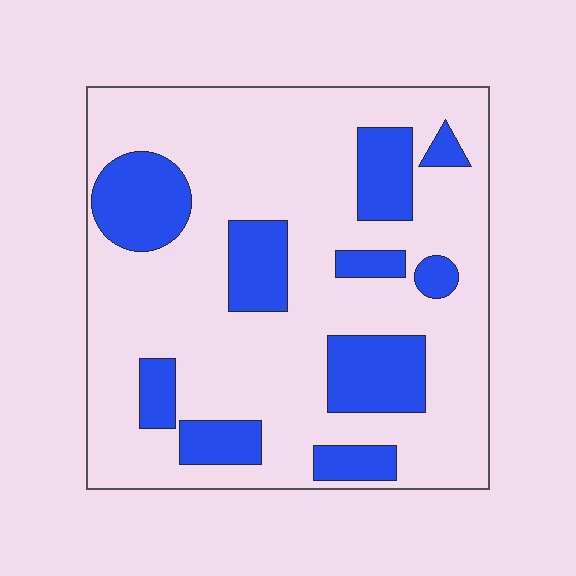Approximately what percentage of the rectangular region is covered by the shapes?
Approximately 25%.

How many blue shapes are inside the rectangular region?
10.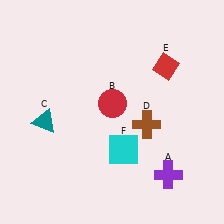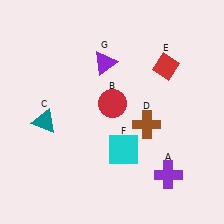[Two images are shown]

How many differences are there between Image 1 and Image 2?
There is 1 difference between the two images.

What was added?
A purple triangle (G) was added in Image 2.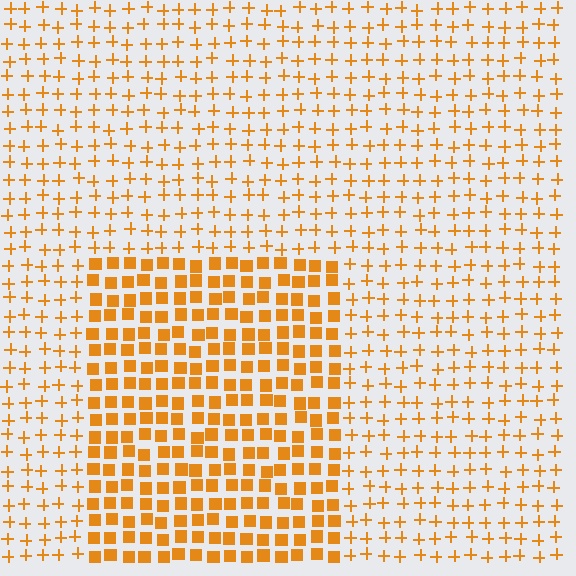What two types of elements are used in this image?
The image uses squares inside the rectangle region and plus signs outside it.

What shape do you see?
I see a rectangle.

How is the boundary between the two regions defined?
The boundary is defined by a change in element shape: squares inside vs. plus signs outside. All elements share the same color and spacing.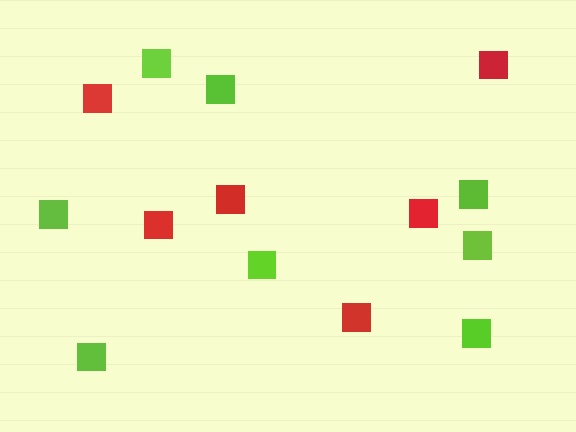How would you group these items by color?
There are 2 groups: one group of red squares (6) and one group of lime squares (8).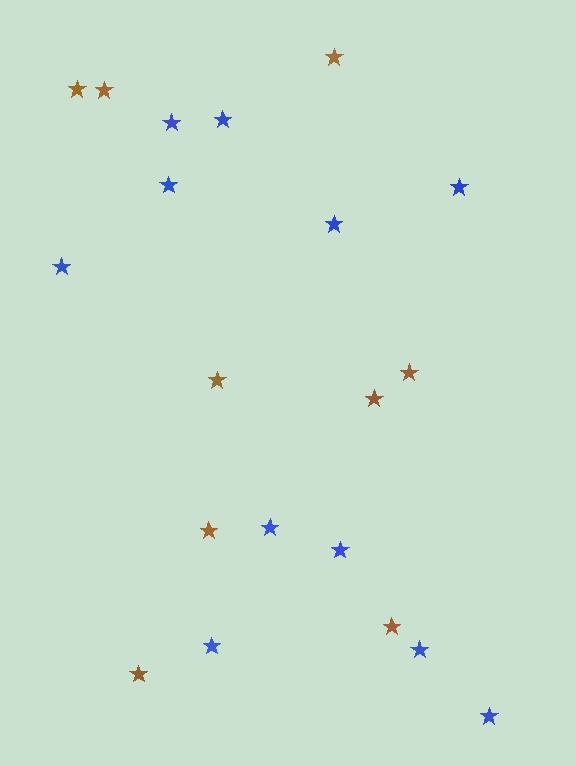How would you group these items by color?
There are 2 groups: one group of blue stars (11) and one group of brown stars (9).